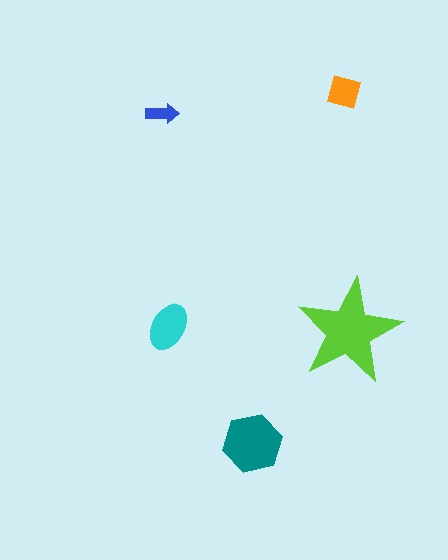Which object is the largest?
The lime star.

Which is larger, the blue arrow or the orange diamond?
The orange diamond.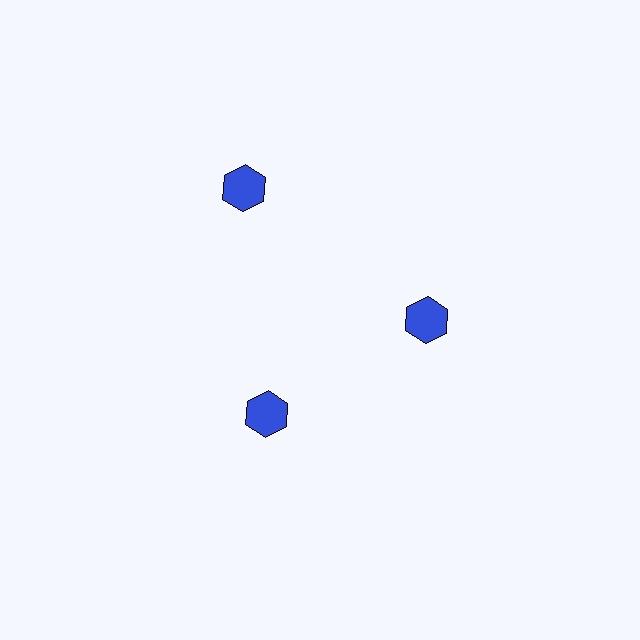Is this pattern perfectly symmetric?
No. The 3 blue hexagons are arranged in a ring, but one element near the 11 o'clock position is pushed outward from the center, breaking the 3-fold rotational symmetry.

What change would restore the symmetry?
The symmetry would be restored by moving it inward, back onto the ring so that all 3 hexagons sit at equal angles and equal distance from the center.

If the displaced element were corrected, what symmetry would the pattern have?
It would have 3-fold rotational symmetry — the pattern would map onto itself every 120 degrees.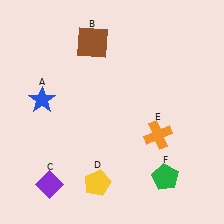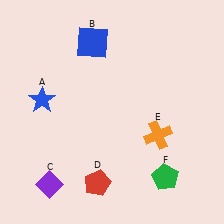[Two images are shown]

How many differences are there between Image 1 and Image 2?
There are 2 differences between the two images.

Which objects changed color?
B changed from brown to blue. D changed from yellow to red.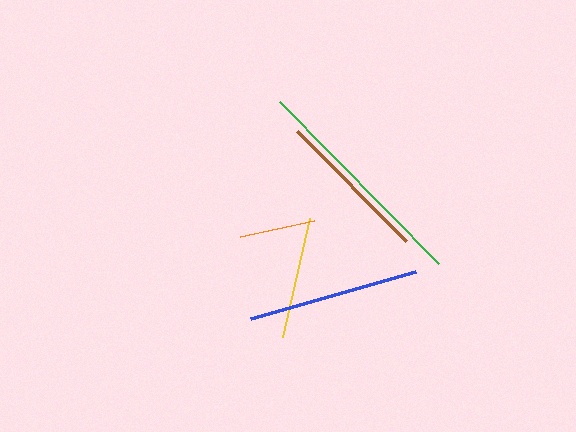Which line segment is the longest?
The green line is the longest at approximately 226 pixels.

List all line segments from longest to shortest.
From longest to shortest: green, blue, brown, yellow, orange.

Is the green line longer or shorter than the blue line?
The green line is longer than the blue line.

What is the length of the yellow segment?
The yellow segment is approximately 122 pixels long.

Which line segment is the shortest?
The orange line is the shortest at approximately 76 pixels.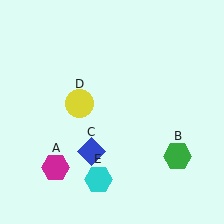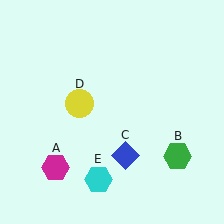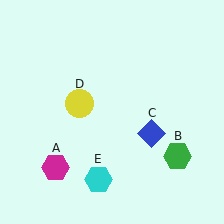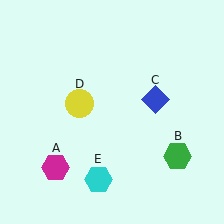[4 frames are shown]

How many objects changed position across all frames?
1 object changed position: blue diamond (object C).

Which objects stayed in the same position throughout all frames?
Magenta hexagon (object A) and green hexagon (object B) and yellow circle (object D) and cyan hexagon (object E) remained stationary.